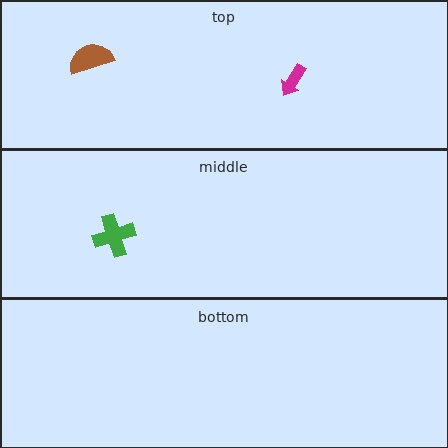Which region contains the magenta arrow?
The top region.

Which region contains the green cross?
The middle region.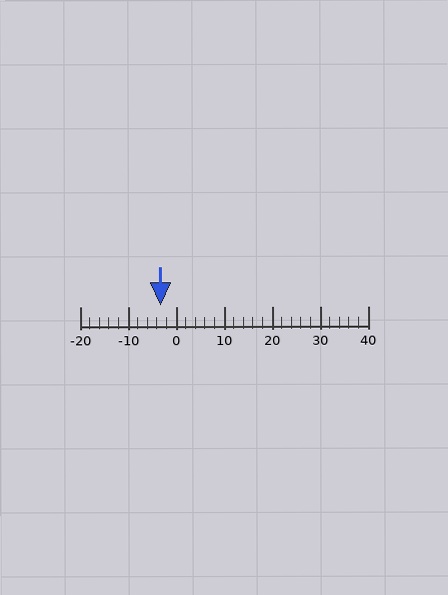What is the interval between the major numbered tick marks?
The major tick marks are spaced 10 units apart.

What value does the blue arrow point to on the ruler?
The blue arrow points to approximately -3.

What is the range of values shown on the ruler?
The ruler shows values from -20 to 40.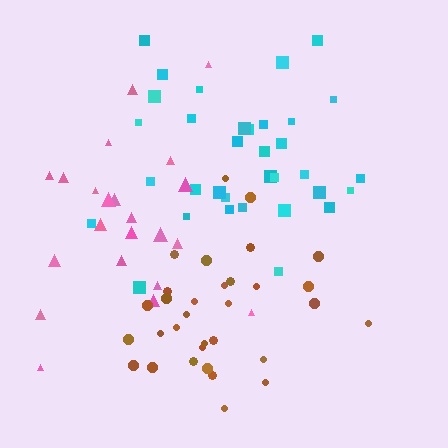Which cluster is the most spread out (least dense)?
Pink.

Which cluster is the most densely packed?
Brown.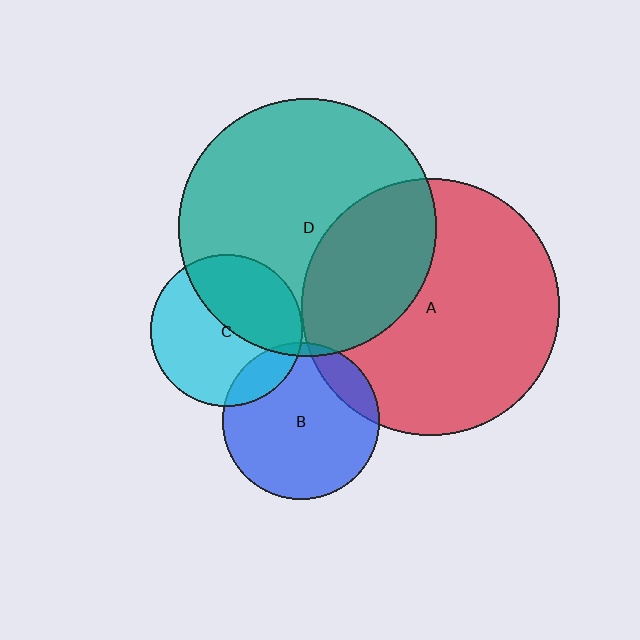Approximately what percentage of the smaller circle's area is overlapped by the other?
Approximately 30%.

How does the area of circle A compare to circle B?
Approximately 2.7 times.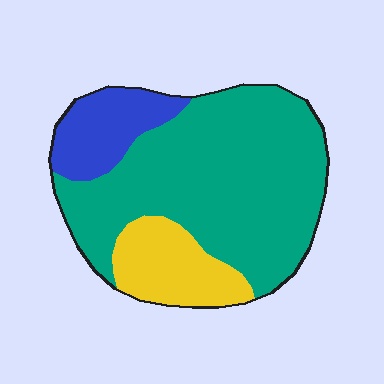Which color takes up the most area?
Teal, at roughly 70%.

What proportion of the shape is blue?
Blue takes up less than a quarter of the shape.